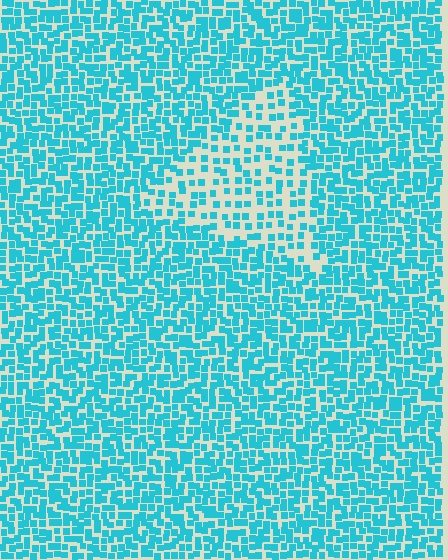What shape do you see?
I see a triangle.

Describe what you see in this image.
The image contains small cyan elements arranged at two different densities. A triangle-shaped region is visible where the elements are less densely packed than the surrounding area.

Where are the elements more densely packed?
The elements are more densely packed outside the triangle boundary.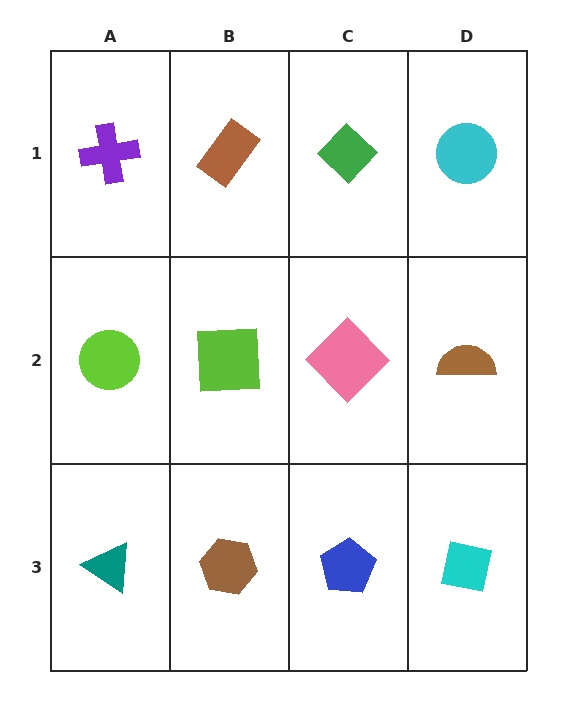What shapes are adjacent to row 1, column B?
A lime square (row 2, column B), a purple cross (row 1, column A), a green diamond (row 1, column C).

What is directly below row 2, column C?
A blue pentagon.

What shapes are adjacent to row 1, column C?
A pink diamond (row 2, column C), a brown rectangle (row 1, column B), a cyan circle (row 1, column D).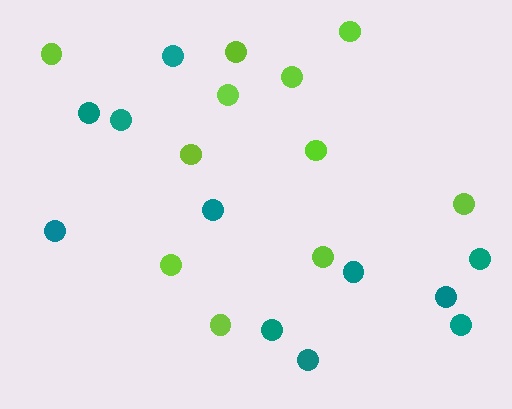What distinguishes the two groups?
There are 2 groups: one group of teal circles (11) and one group of lime circles (11).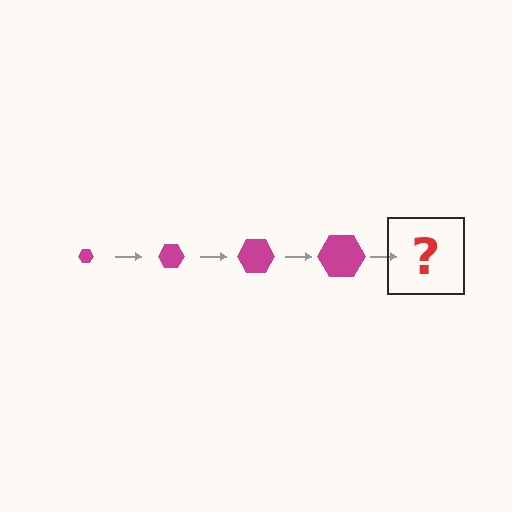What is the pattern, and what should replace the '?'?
The pattern is that the hexagon gets progressively larger each step. The '?' should be a magenta hexagon, larger than the previous one.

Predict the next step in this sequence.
The next step is a magenta hexagon, larger than the previous one.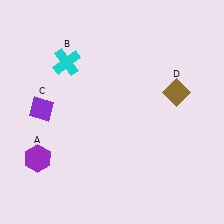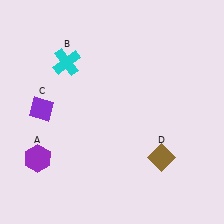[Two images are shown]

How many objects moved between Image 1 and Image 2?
1 object moved between the two images.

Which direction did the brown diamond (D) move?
The brown diamond (D) moved down.